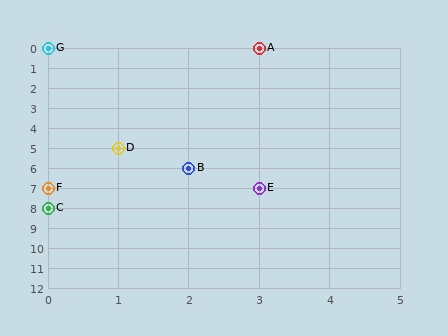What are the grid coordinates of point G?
Point G is at grid coordinates (0, 0).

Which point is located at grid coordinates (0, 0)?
Point G is at (0, 0).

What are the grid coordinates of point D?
Point D is at grid coordinates (1, 5).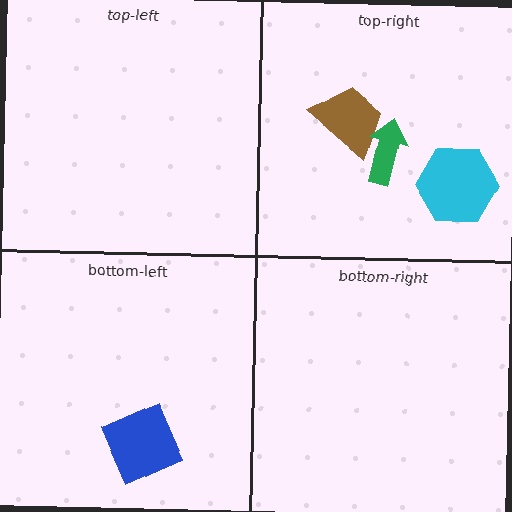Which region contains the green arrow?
The top-right region.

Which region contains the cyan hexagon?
The top-right region.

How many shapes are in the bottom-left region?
1.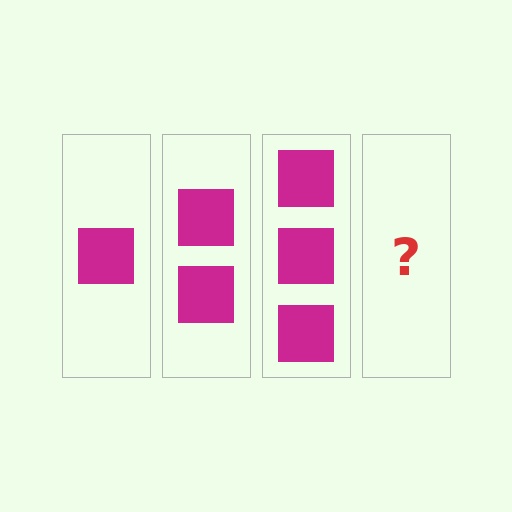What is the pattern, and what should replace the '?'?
The pattern is that each step adds one more square. The '?' should be 4 squares.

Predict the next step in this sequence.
The next step is 4 squares.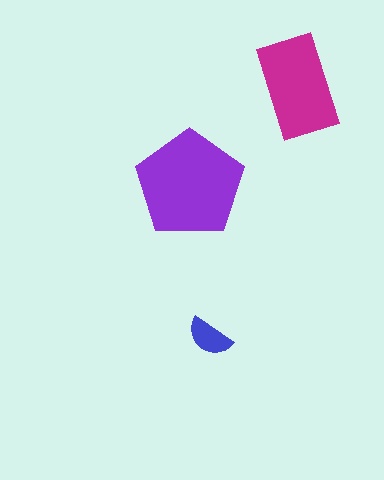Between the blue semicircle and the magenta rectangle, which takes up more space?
The magenta rectangle.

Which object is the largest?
The purple pentagon.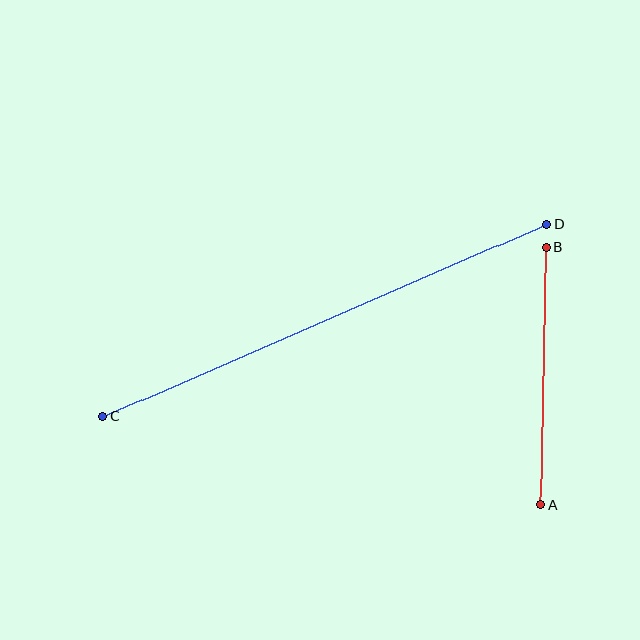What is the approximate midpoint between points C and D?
The midpoint is at approximately (325, 320) pixels.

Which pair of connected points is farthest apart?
Points C and D are farthest apart.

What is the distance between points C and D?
The distance is approximately 485 pixels.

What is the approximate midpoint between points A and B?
The midpoint is at approximately (544, 376) pixels.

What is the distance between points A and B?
The distance is approximately 258 pixels.